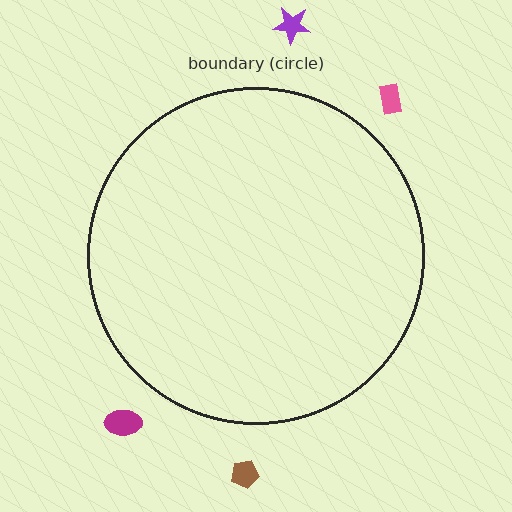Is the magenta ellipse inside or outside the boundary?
Outside.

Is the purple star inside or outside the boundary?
Outside.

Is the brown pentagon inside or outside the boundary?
Outside.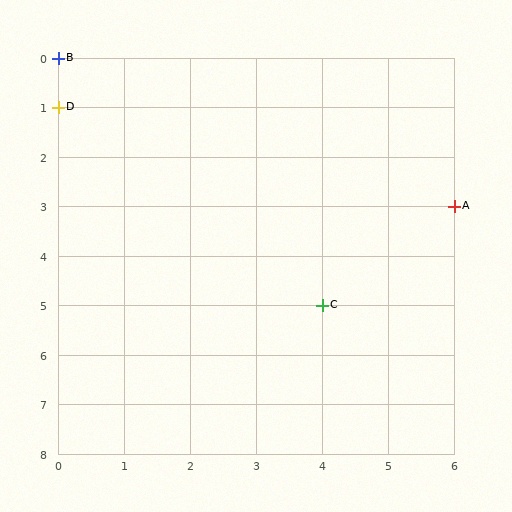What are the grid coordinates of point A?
Point A is at grid coordinates (6, 3).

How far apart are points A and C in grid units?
Points A and C are 2 columns and 2 rows apart (about 2.8 grid units diagonally).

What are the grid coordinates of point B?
Point B is at grid coordinates (0, 0).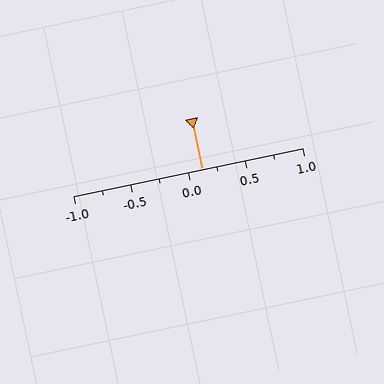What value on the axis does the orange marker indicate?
The marker indicates approximately 0.12.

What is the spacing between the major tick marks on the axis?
The major ticks are spaced 0.5 apart.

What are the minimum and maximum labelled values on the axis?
The axis runs from -1.0 to 1.0.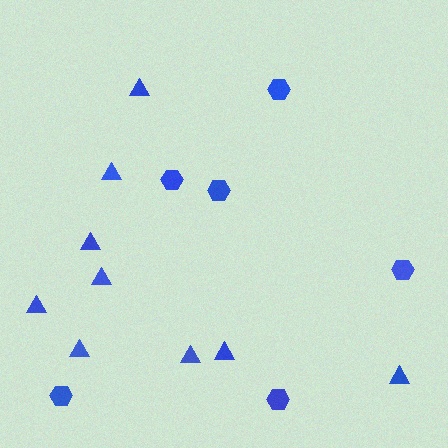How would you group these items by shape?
There are 2 groups: one group of hexagons (6) and one group of triangles (9).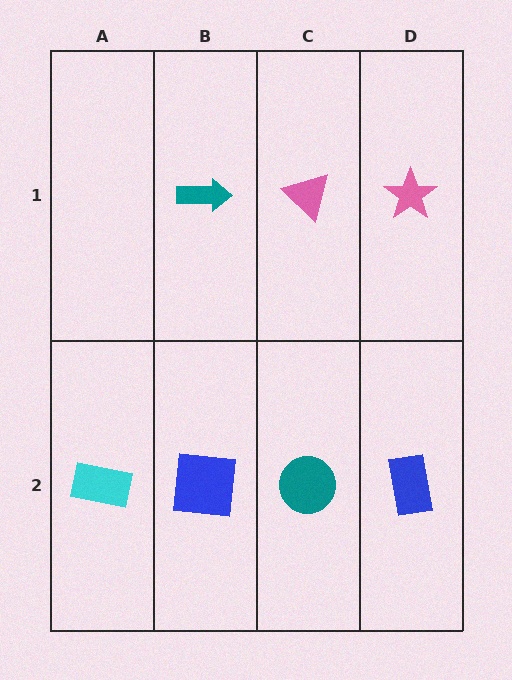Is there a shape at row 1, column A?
No, that cell is empty.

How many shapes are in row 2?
4 shapes.